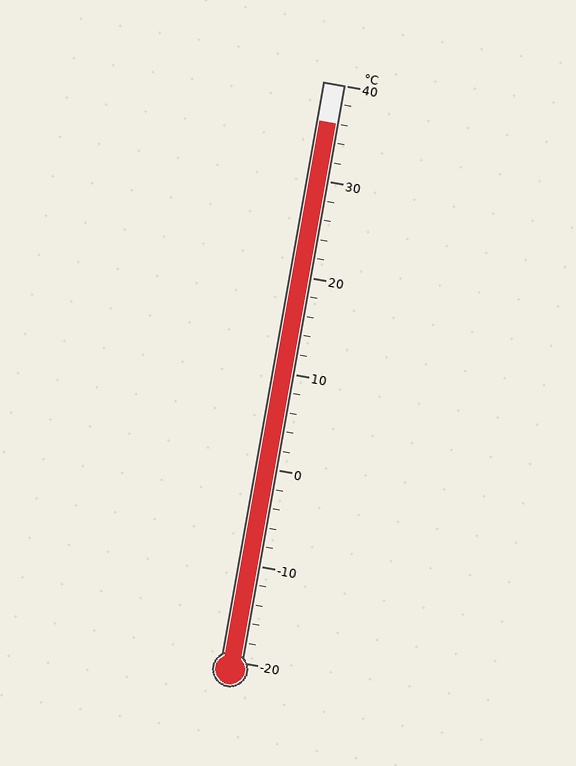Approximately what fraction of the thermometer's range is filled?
The thermometer is filled to approximately 95% of its range.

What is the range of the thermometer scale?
The thermometer scale ranges from -20°C to 40°C.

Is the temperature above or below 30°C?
The temperature is above 30°C.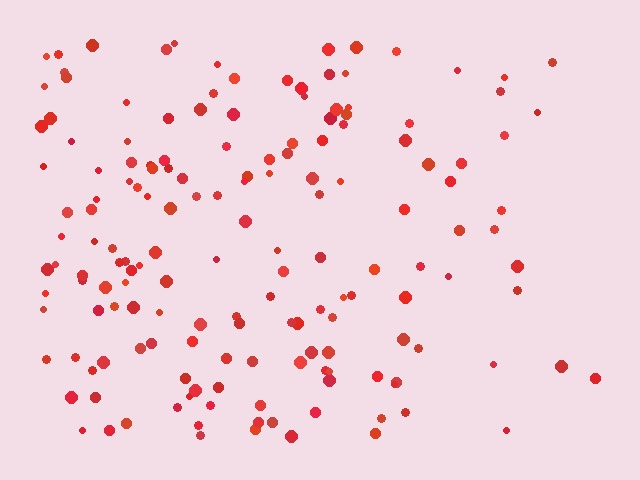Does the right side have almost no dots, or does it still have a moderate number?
Still a moderate number, just noticeably fewer than the left.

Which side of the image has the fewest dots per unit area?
The right.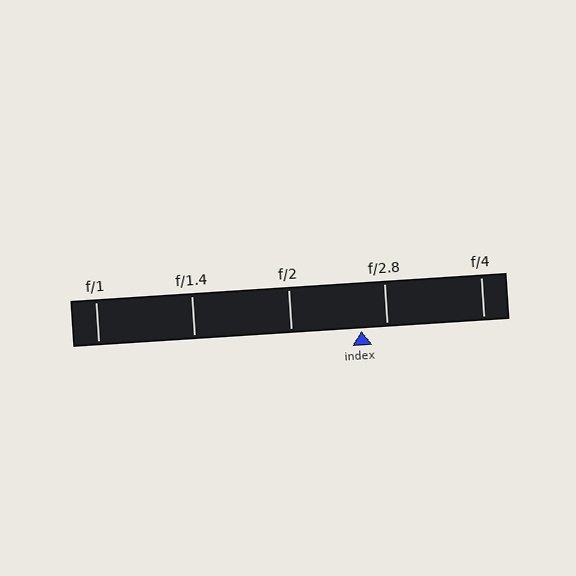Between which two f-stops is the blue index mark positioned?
The index mark is between f/2 and f/2.8.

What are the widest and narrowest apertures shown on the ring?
The widest aperture shown is f/1 and the narrowest is f/4.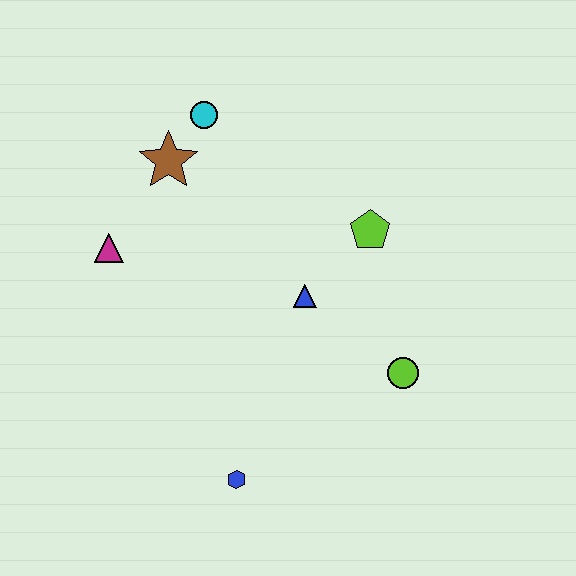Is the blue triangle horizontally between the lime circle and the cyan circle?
Yes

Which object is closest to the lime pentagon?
The blue triangle is closest to the lime pentagon.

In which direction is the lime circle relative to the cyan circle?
The lime circle is below the cyan circle.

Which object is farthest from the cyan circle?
The blue hexagon is farthest from the cyan circle.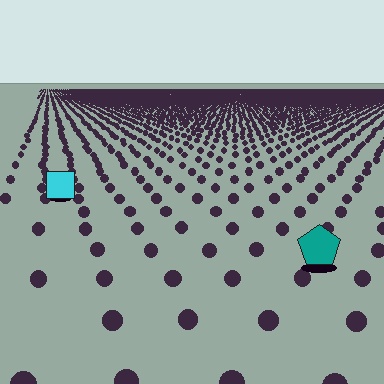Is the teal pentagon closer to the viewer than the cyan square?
Yes. The teal pentagon is closer — you can tell from the texture gradient: the ground texture is coarser near it.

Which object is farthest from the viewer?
The cyan square is farthest from the viewer. It appears smaller and the ground texture around it is denser.